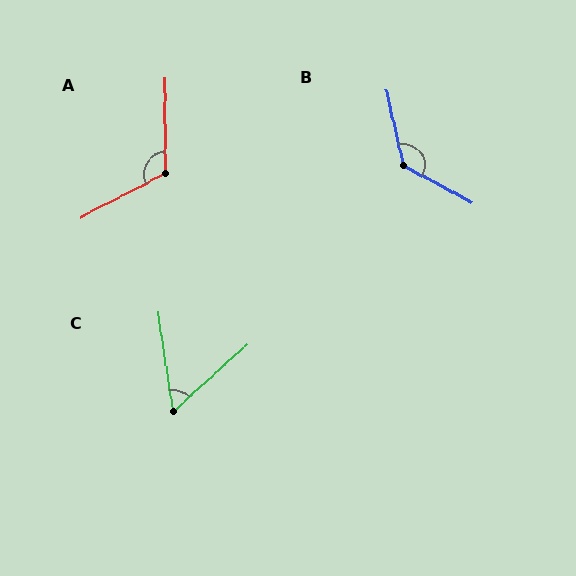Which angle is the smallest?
C, at approximately 56 degrees.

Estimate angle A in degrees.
Approximately 117 degrees.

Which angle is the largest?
B, at approximately 131 degrees.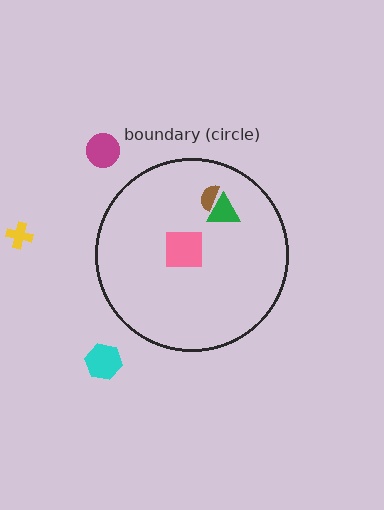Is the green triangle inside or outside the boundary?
Inside.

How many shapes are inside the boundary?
3 inside, 3 outside.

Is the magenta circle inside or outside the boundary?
Outside.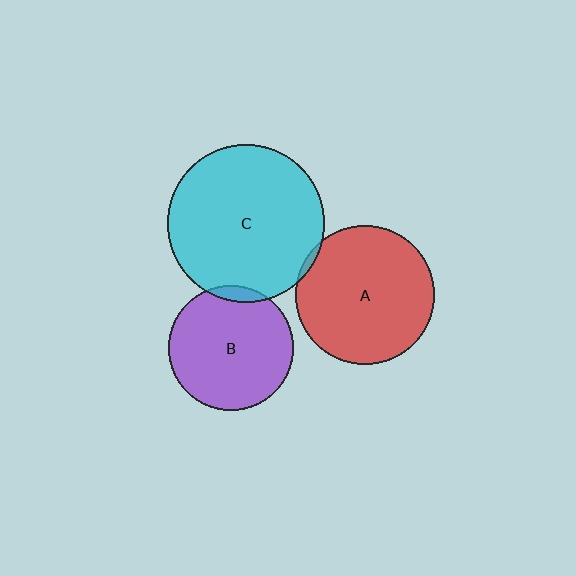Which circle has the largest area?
Circle C (cyan).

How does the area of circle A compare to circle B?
Approximately 1.2 times.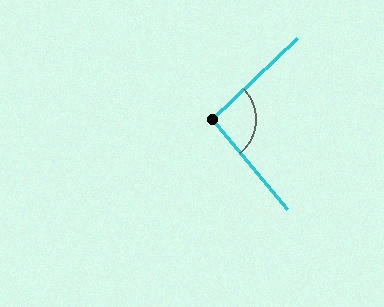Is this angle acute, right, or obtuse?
It is approximately a right angle.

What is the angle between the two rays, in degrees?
Approximately 95 degrees.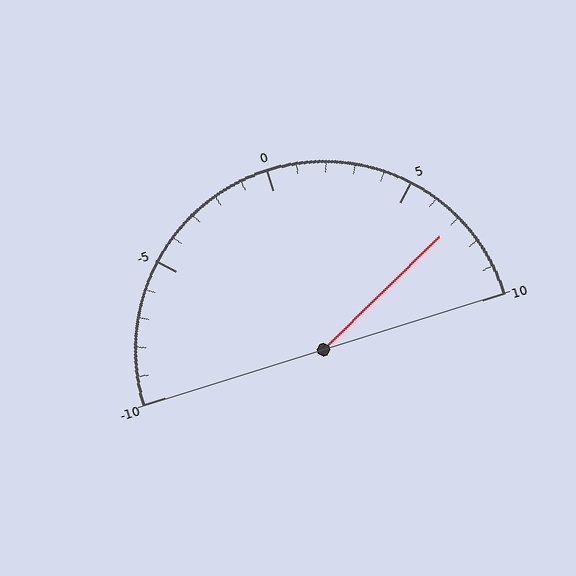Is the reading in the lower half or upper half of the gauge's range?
The reading is in the upper half of the range (-10 to 10).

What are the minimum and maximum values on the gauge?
The gauge ranges from -10 to 10.